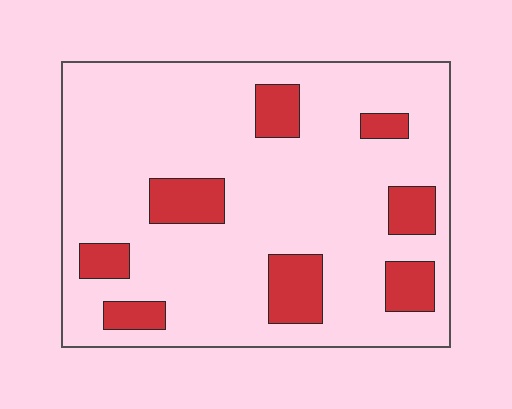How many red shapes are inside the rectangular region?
8.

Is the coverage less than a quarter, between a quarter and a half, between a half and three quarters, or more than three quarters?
Less than a quarter.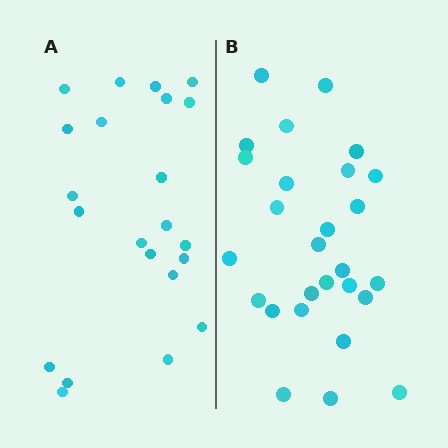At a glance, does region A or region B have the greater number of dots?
Region B (the right region) has more dots.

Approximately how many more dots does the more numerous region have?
Region B has about 5 more dots than region A.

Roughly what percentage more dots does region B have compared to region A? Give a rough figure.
About 25% more.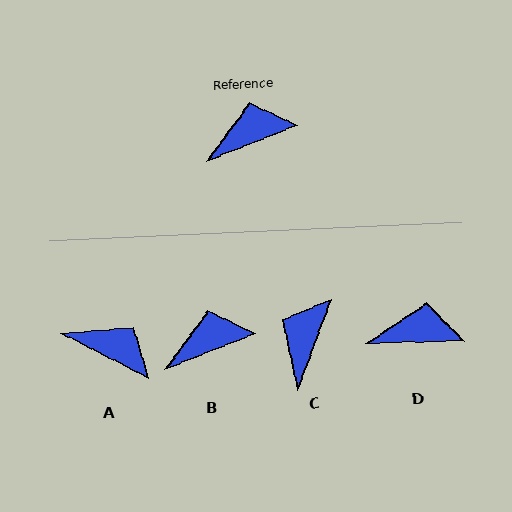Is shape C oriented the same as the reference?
No, it is off by about 48 degrees.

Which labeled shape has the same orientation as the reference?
B.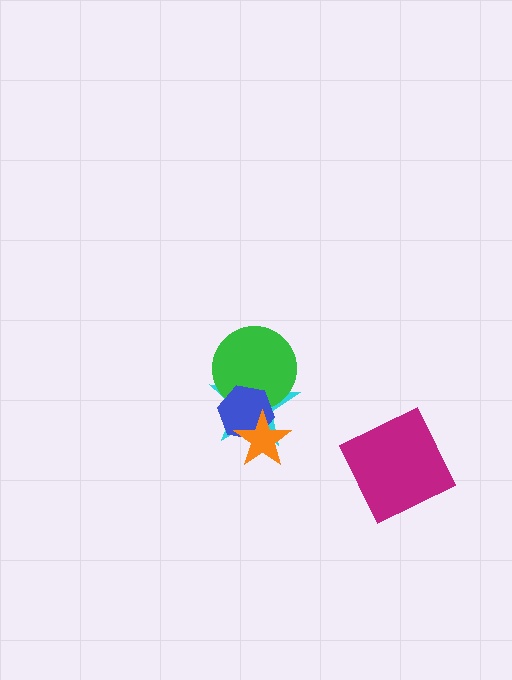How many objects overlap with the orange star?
2 objects overlap with the orange star.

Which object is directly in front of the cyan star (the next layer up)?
The green circle is directly in front of the cyan star.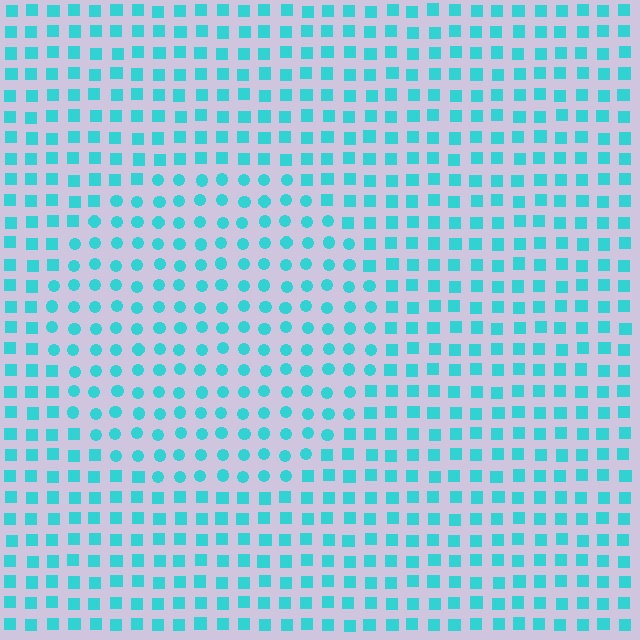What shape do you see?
I see a circle.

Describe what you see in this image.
The image is filled with small cyan elements arranged in a uniform grid. A circle-shaped region contains circles, while the surrounding area contains squares. The boundary is defined purely by the change in element shape.